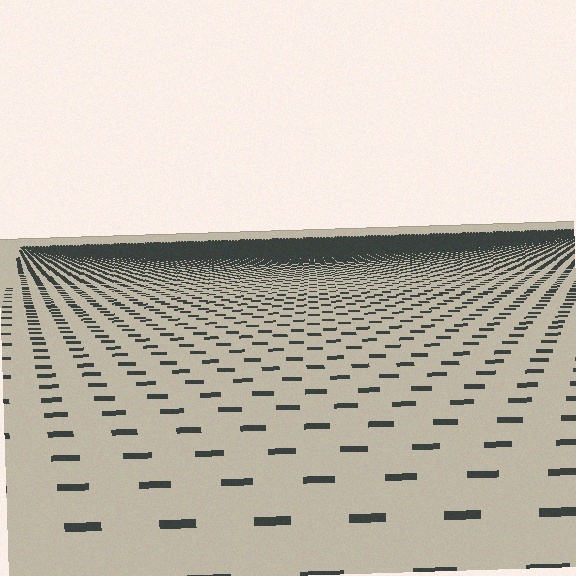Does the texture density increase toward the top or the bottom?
Density increases toward the top.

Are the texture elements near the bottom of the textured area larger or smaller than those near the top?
Larger. Near the bottom, elements are closer to the viewer and appear at a bigger on-screen size.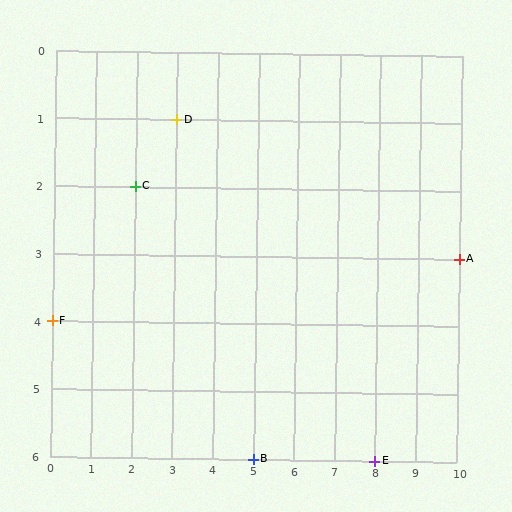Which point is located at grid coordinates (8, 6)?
Point E is at (8, 6).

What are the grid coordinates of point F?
Point F is at grid coordinates (0, 4).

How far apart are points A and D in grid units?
Points A and D are 7 columns and 2 rows apart (about 7.3 grid units diagonally).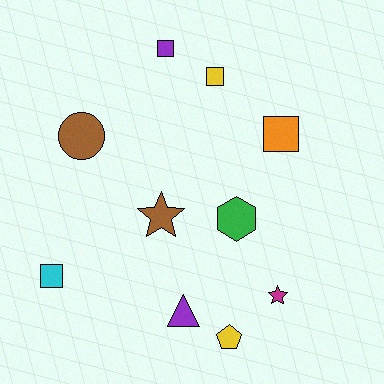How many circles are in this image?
There is 1 circle.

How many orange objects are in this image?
There is 1 orange object.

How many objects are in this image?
There are 10 objects.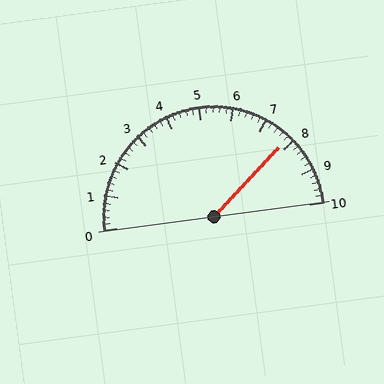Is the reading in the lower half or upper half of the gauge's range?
The reading is in the upper half of the range (0 to 10).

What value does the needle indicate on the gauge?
The needle indicates approximately 7.8.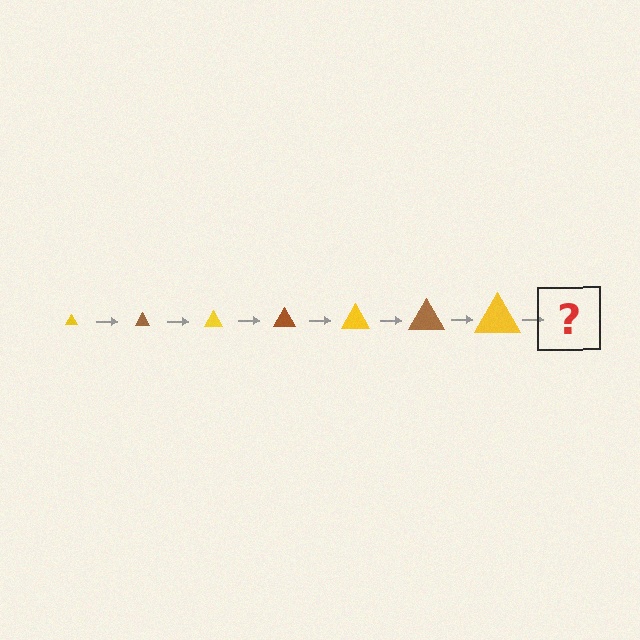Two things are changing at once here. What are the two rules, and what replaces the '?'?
The two rules are that the triangle grows larger each step and the color cycles through yellow and brown. The '?' should be a brown triangle, larger than the previous one.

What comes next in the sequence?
The next element should be a brown triangle, larger than the previous one.